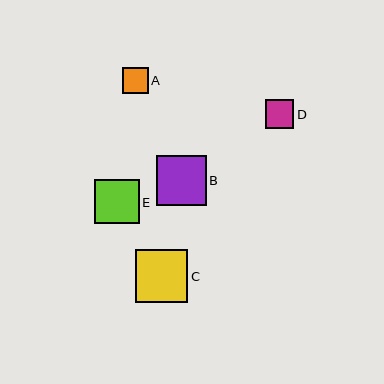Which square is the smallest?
Square A is the smallest with a size of approximately 26 pixels.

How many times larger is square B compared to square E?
Square B is approximately 1.1 times the size of square E.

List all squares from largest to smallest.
From largest to smallest: C, B, E, D, A.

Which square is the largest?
Square C is the largest with a size of approximately 52 pixels.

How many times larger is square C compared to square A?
Square C is approximately 2.0 times the size of square A.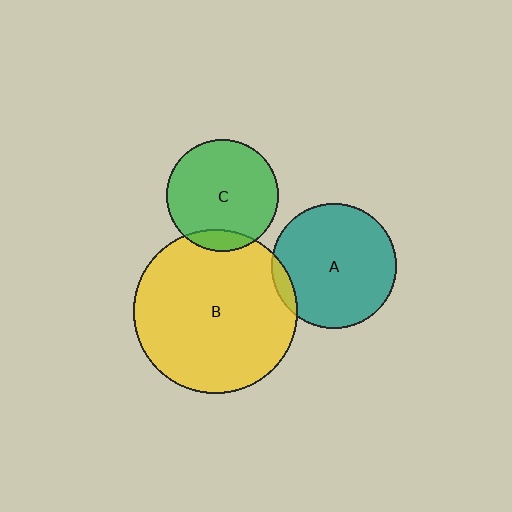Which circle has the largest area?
Circle B (yellow).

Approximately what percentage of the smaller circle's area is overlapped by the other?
Approximately 5%.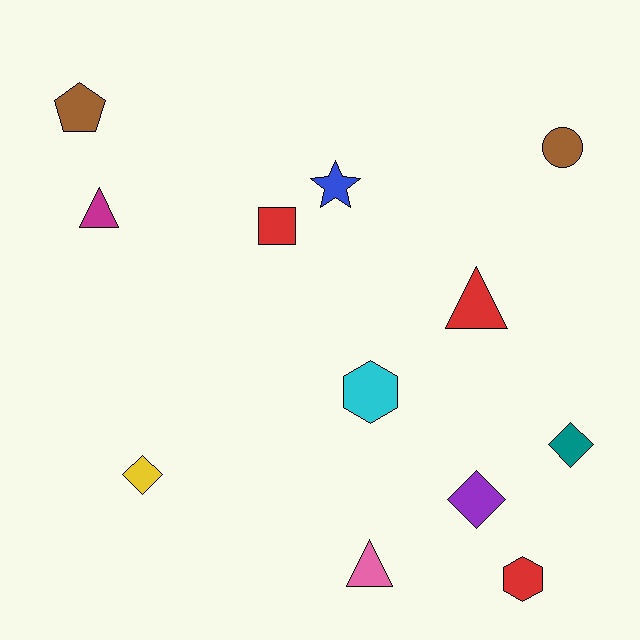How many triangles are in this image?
There are 3 triangles.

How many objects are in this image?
There are 12 objects.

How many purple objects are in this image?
There is 1 purple object.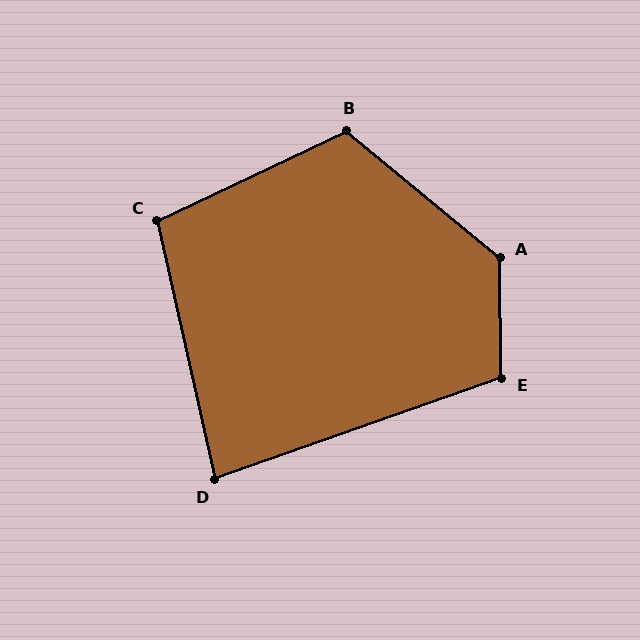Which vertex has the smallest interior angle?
D, at approximately 83 degrees.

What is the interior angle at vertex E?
Approximately 109 degrees (obtuse).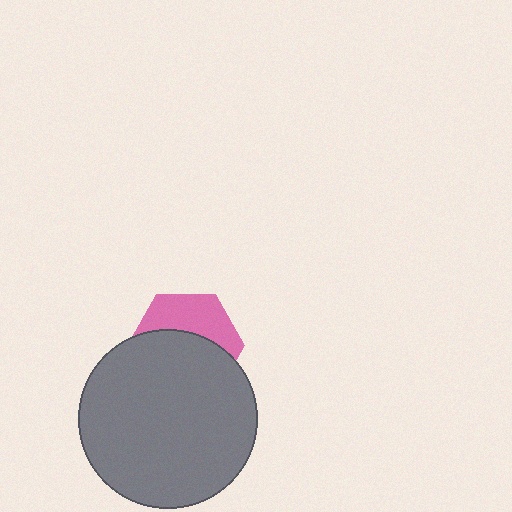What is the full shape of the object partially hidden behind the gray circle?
The partially hidden object is a pink hexagon.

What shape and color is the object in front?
The object in front is a gray circle.